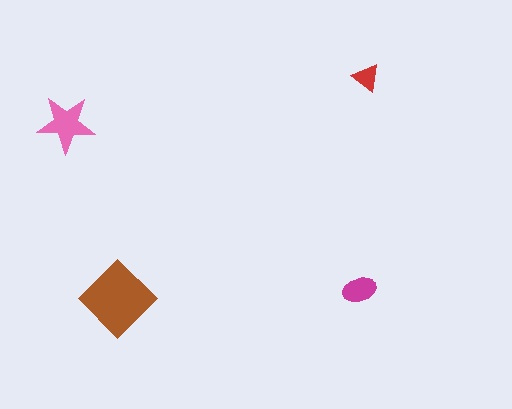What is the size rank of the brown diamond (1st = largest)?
1st.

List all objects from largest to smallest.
The brown diamond, the pink star, the magenta ellipse, the red triangle.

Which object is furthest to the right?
The red triangle is rightmost.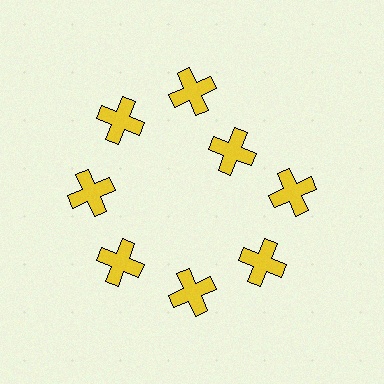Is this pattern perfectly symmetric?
No. The 8 yellow crosses are arranged in a ring, but one element near the 2 o'clock position is pulled inward toward the center, breaking the 8-fold rotational symmetry.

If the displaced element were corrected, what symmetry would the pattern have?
It would have 8-fold rotational symmetry — the pattern would map onto itself every 45 degrees.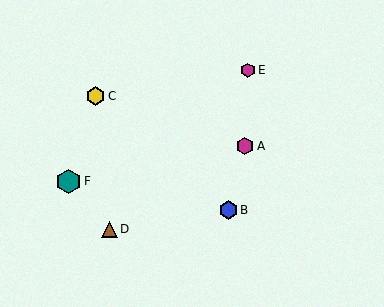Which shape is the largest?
The teal hexagon (labeled F) is the largest.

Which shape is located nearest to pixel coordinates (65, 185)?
The teal hexagon (labeled F) at (68, 181) is nearest to that location.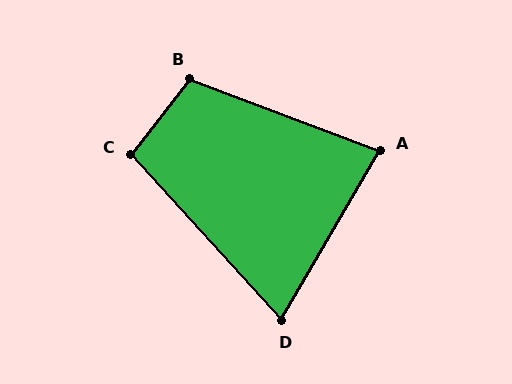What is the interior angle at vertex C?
Approximately 100 degrees (obtuse).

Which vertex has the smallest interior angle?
D, at approximately 73 degrees.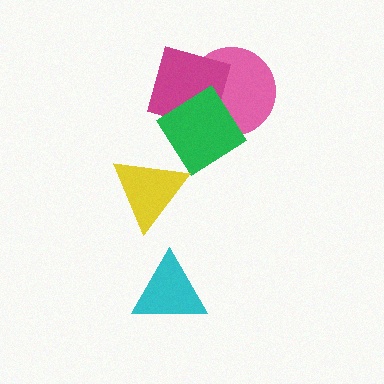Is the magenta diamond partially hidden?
Yes, it is partially covered by another shape.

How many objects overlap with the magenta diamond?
2 objects overlap with the magenta diamond.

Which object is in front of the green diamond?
The yellow triangle is in front of the green diamond.